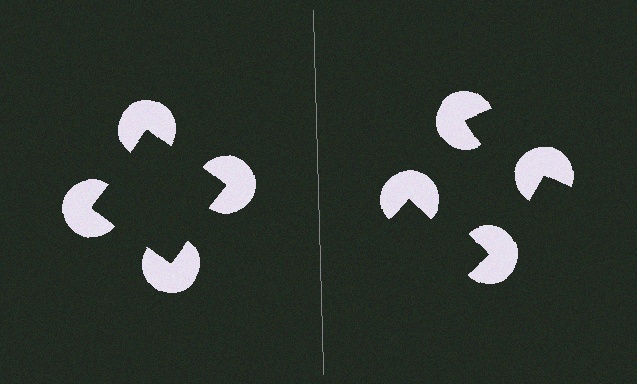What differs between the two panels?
The pac-man discs are positioned identically on both sides; only the wedge orientations differ. On the left they align to a square; on the right they are misaligned.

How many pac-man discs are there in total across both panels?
8 — 4 on each side.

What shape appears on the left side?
An illusory square.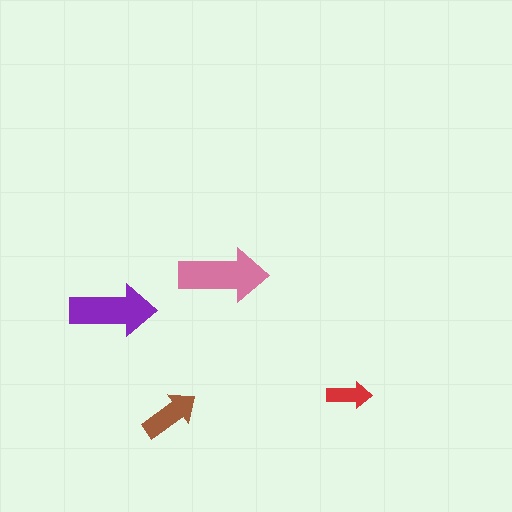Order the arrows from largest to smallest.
the pink one, the purple one, the brown one, the red one.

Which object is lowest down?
The brown arrow is bottommost.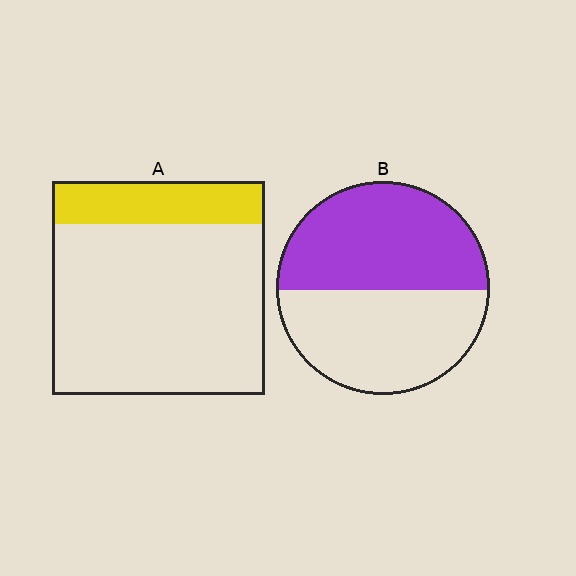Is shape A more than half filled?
No.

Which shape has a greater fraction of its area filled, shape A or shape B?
Shape B.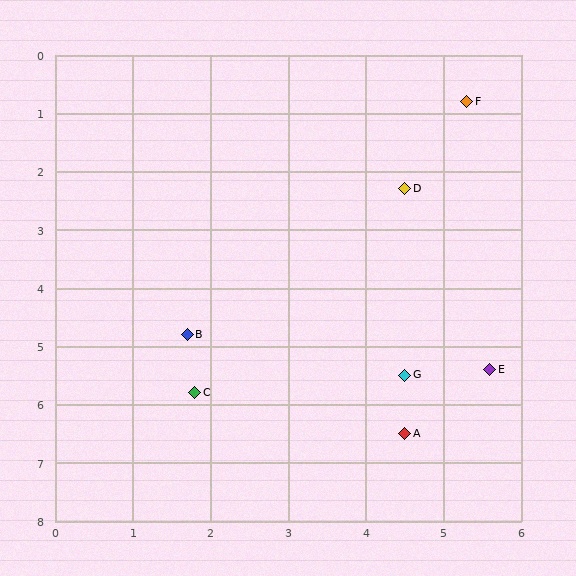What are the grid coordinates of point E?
Point E is at approximately (5.6, 5.4).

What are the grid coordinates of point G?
Point G is at approximately (4.5, 5.5).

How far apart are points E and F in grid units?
Points E and F are about 4.6 grid units apart.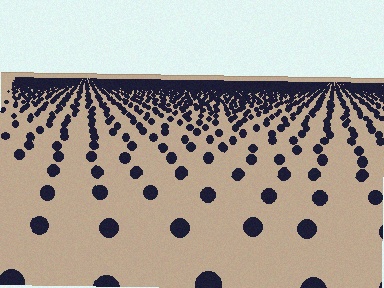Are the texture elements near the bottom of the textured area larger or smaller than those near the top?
Larger. Near the bottom, elements are closer to the viewer and appear at a bigger on-screen size.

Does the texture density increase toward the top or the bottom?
Density increases toward the top.